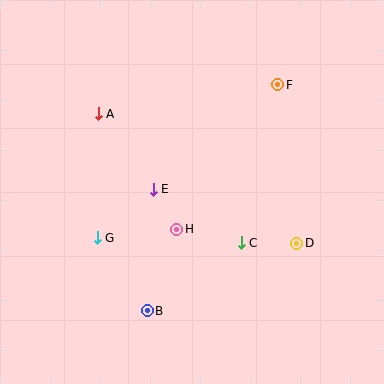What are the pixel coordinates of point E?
Point E is at (153, 189).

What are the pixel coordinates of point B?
Point B is at (147, 311).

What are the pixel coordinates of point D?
Point D is at (297, 243).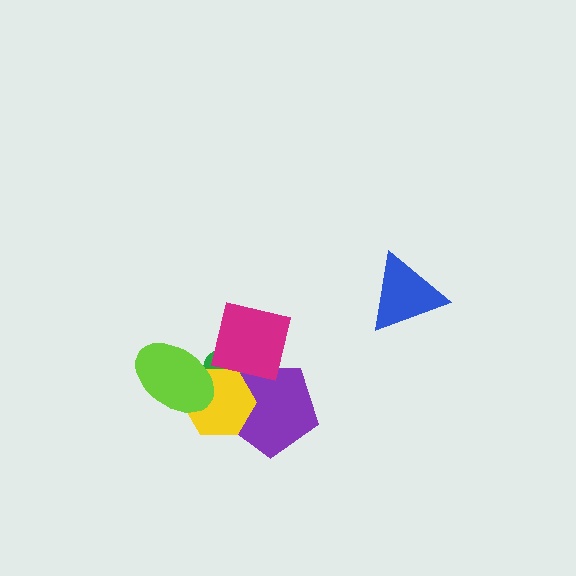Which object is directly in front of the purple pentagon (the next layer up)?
The yellow hexagon is directly in front of the purple pentagon.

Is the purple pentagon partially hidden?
Yes, it is partially covered by another shape.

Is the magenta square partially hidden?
No, no other shape covers it.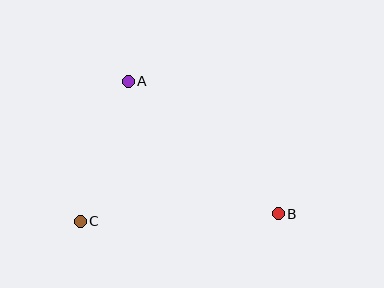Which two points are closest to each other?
Points A and C are closest to each other.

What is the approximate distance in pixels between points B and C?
The distance between B and C is approximately 198 pixels.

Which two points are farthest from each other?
Points A and B are farthest from each other.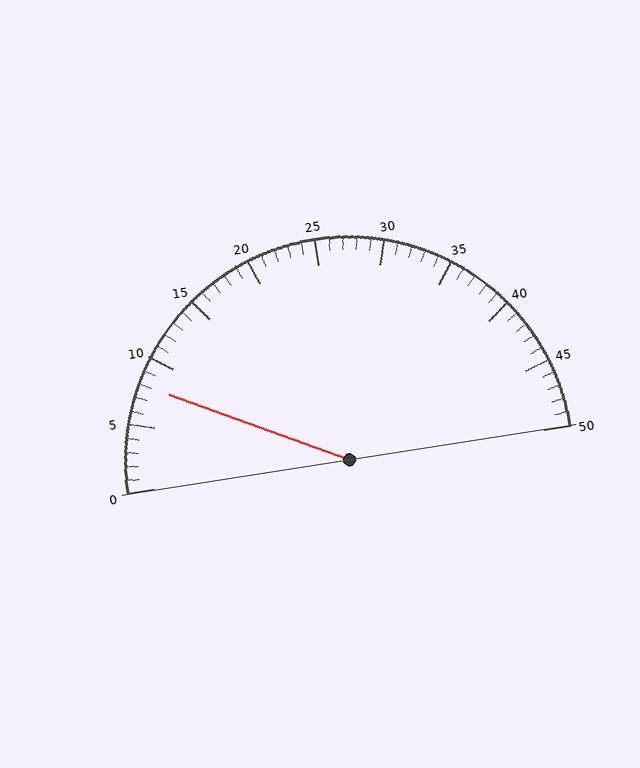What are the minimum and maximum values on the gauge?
The gauge ranges from 0 to 50.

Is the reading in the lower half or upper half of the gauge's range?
The reading is in the lower half of the range (0 to 50).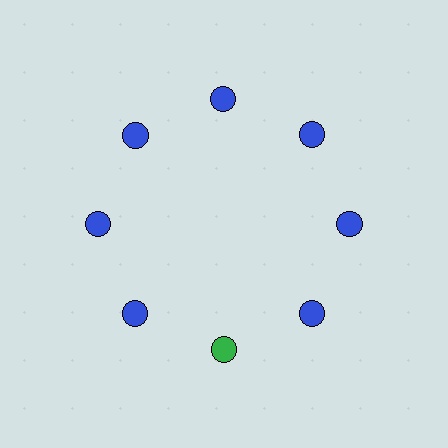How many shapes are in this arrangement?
There are 8 shapes arranged in a ring pattern.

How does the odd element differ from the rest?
It has a different color: green instead of blue.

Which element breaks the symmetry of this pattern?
The green circle at roughly the 6 o'clock position breaks the symmetry. All other shapes are blue circles.